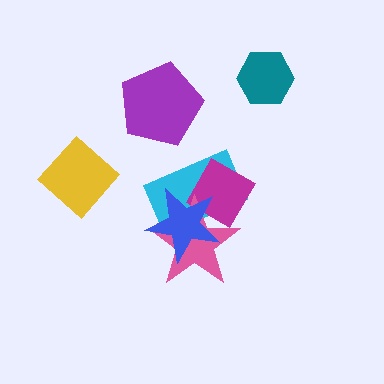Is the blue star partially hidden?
No, no other shape covers it.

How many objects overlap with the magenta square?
3 objects overlap with the magenta square.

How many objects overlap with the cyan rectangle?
3 objects overlap with the cyan rectangle.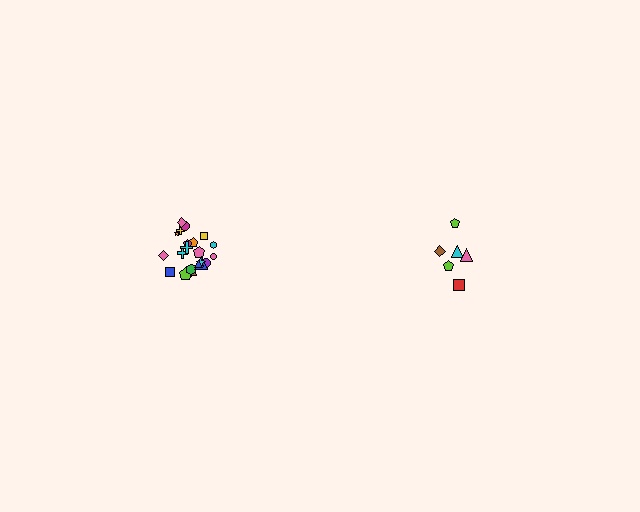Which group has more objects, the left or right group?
The left group.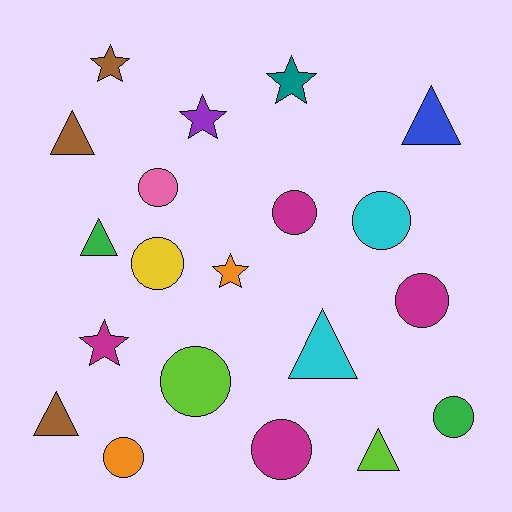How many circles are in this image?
There are 9 circles.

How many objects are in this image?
There are 20 objects.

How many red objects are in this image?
There are no red objects.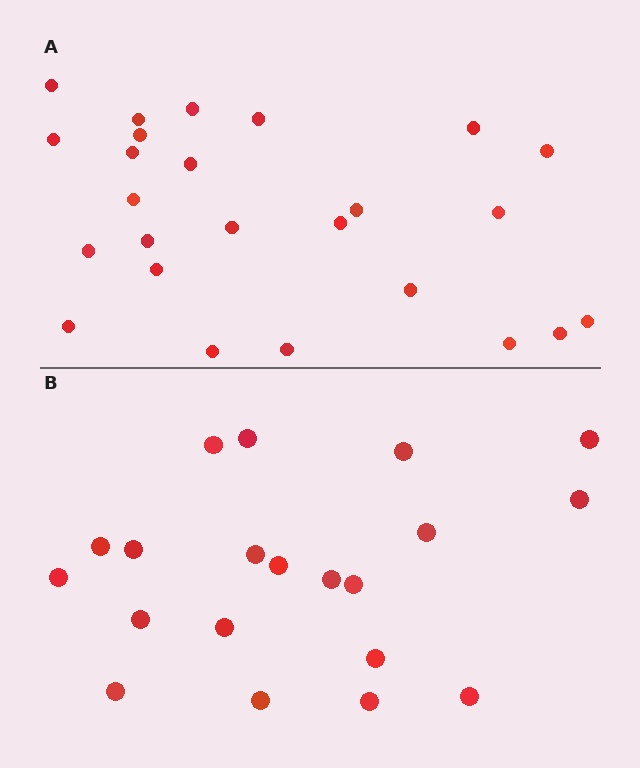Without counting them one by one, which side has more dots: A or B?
Region A (the top region) has more dots.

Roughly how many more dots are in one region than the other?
Region A has about 5 more dots than region B.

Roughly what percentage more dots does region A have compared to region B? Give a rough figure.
About 25% more.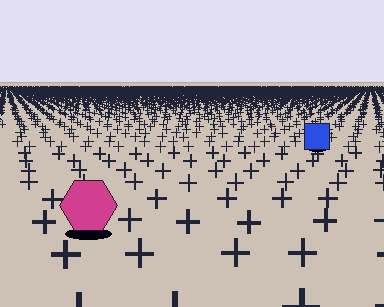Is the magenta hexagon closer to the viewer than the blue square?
Yes. The magenta hexagon is closer — you can tell from the texture gradient: the ground texture is coarser near it.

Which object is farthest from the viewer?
The blue square is farthest from the viewer. It appears smaller and the ground texture around it is denser.